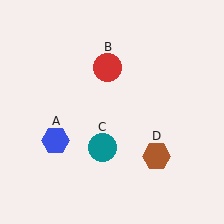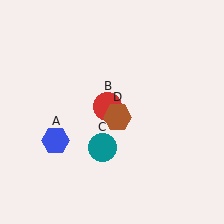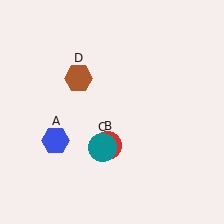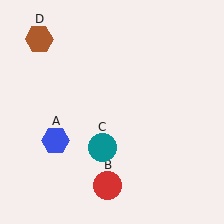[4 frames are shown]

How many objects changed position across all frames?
2 objects changed position: red circle (object B), brown hexagon (object D).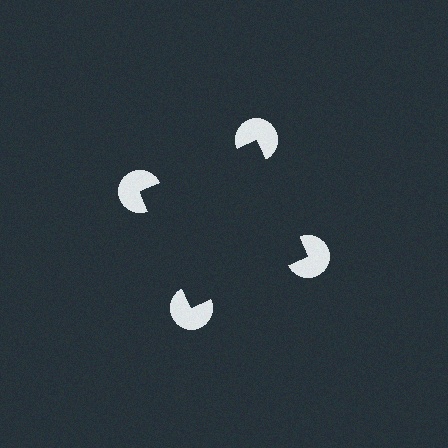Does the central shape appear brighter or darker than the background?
It typically appears slightly darker than the background, even though no actual brightness change is drawn.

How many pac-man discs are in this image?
There are 4 — one at each vertex of the illusory square.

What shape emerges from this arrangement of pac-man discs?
An illusory square — its edges are inferred from the aligned wedge cuts in the pac-man discs, not physically drawn.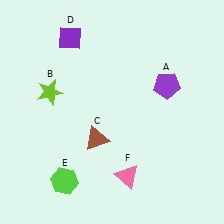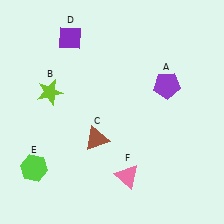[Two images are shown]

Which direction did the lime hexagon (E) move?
The lime hexagon (E) moved left.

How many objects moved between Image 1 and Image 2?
1 object moved between the two images.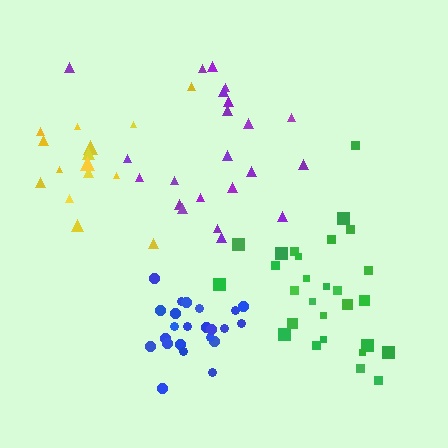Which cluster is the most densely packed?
Blue.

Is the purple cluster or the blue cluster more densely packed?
Blue.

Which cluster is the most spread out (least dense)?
Yellow.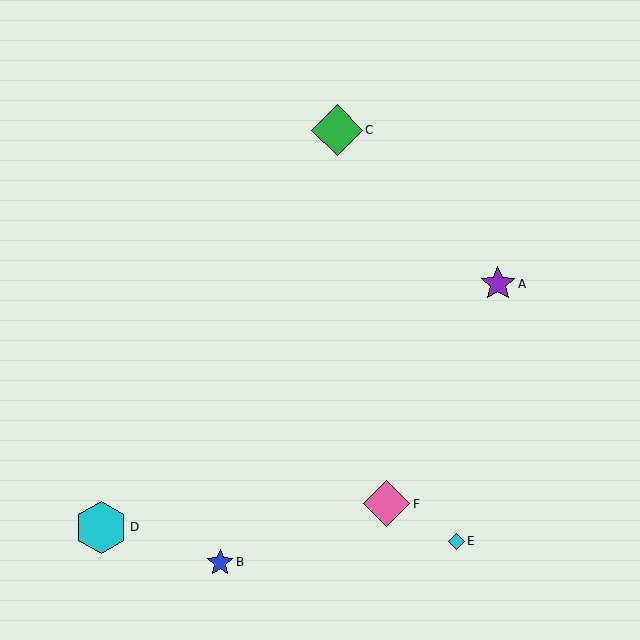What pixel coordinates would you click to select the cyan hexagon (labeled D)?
Click at (101, 527) to select the cyan hexagon D.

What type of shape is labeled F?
Shape F is a pink diamond.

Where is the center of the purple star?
The center of the purple star is at (498, 284).